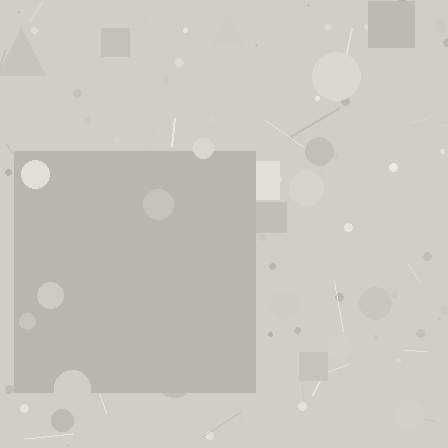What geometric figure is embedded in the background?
A square is embedded in the background.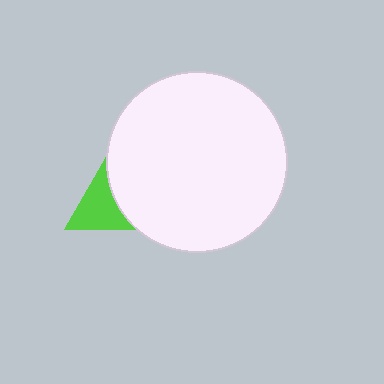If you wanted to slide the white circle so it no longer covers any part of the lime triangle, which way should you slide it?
Slide it right — that is the most direct way to separate the two shapes.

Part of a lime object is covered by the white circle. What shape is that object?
It is a triangle.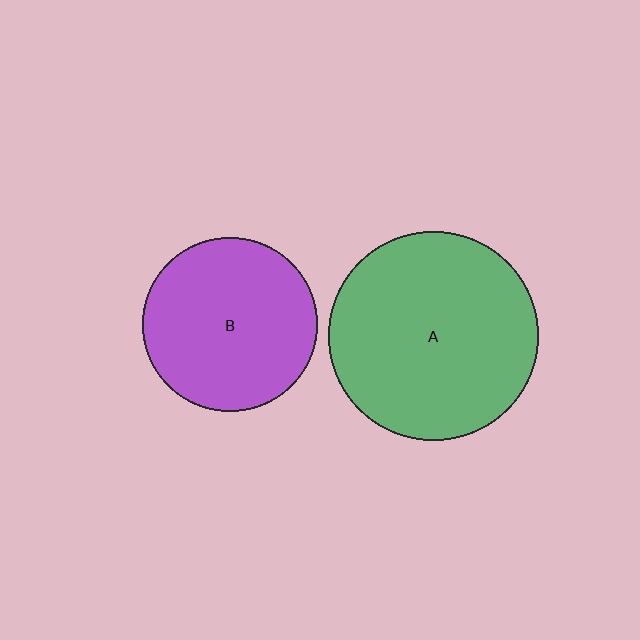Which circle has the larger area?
Circle A (green).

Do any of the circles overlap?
No, none of the circles overlap.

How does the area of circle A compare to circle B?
Approximately 1.4 times.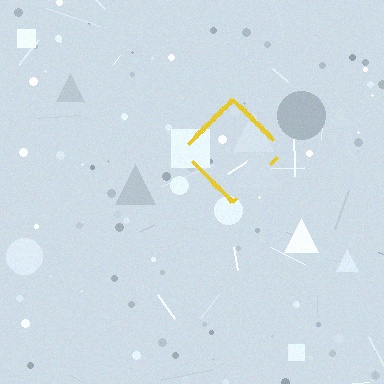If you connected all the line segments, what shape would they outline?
They would outline a diamond.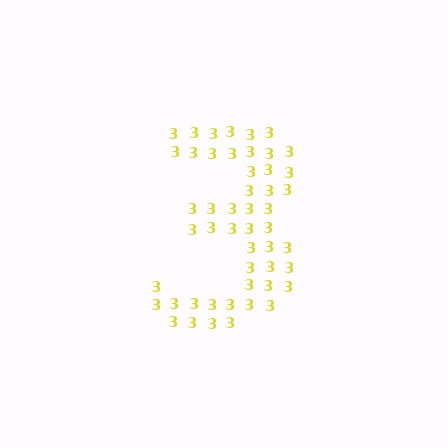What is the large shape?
The large shape is the digit 3.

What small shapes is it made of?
It is made of small digit 3's.